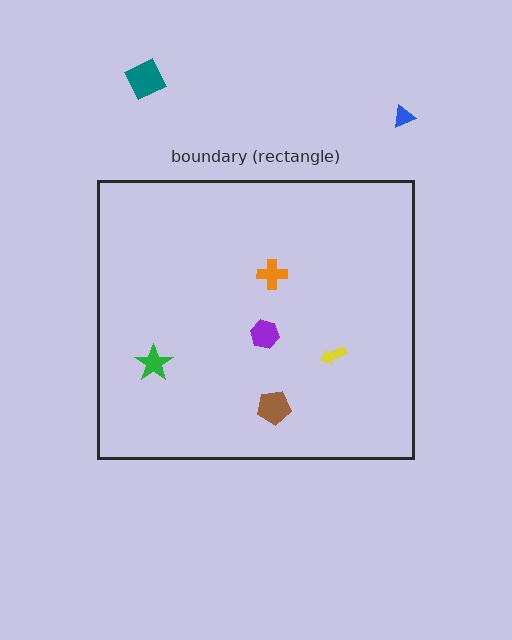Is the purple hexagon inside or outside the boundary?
Inside.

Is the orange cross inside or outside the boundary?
Inside.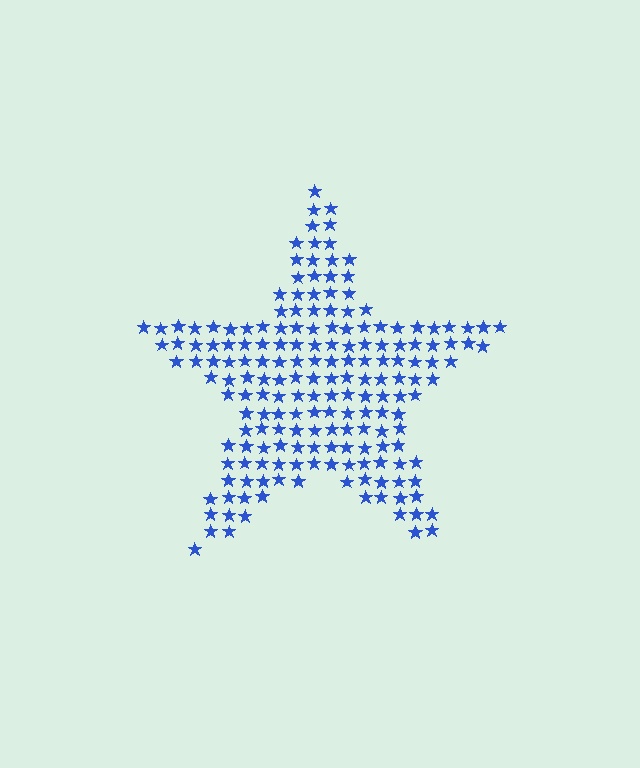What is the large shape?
The large shape is a star.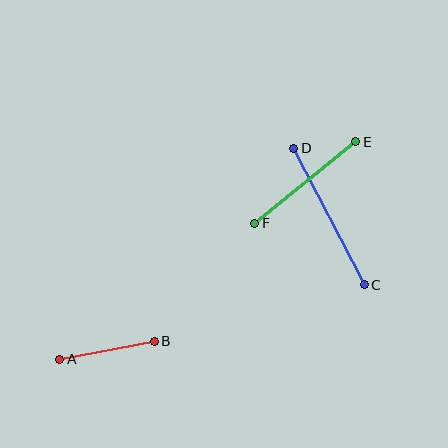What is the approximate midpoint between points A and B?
The midpoint is at approximately (107, 350) pixels.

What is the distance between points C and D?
The distance is approximately 154 pixels.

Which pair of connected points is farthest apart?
Points C and D are farthest apart.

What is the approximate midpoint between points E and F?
The midpoint is at approximately (305, 182) pixels.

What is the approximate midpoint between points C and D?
The midpoint is at approximately (329, 217) pixels.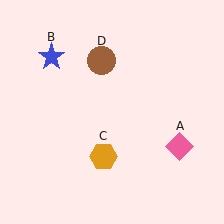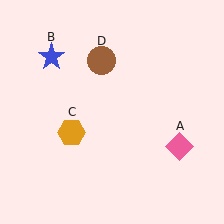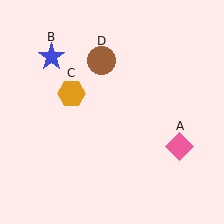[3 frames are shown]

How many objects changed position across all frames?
1 object changed position: orange hexagon (object C).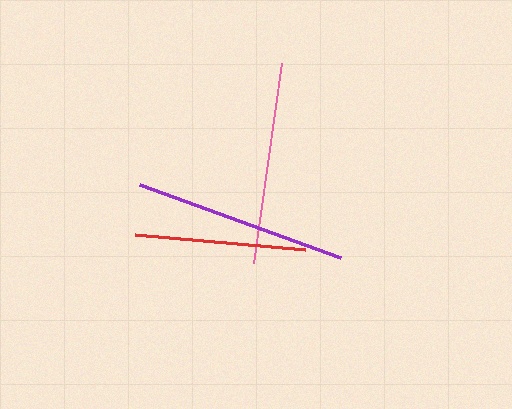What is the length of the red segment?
The red segment is approximately 171 pixels long.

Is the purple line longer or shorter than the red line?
The purple line is longer than the red line.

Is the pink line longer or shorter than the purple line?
The purple line is longer than the pink line.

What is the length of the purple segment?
The purple segment is approximately 214 pixels long.